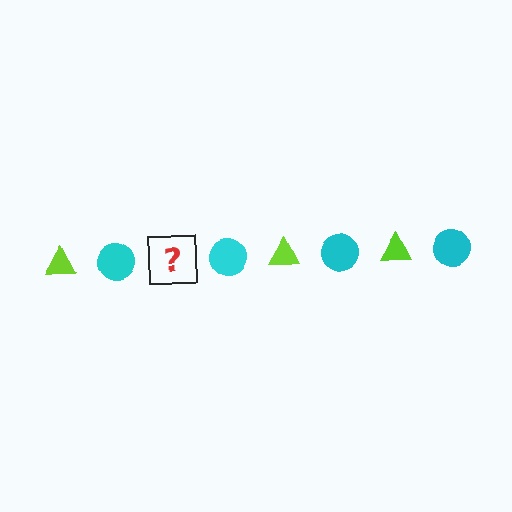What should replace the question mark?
The question mark should be replaced with a lime triangle.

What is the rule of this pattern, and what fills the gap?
The rule is that the pattern alternates between lime triangle and cyan circle. The gap should be filled with a lime triangle.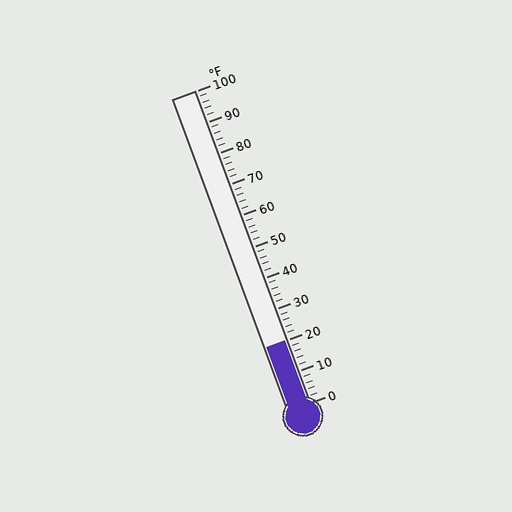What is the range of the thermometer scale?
The thermometer scale ranges from 0°F to 100°F.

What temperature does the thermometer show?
The thermometer shows approximately 20°F.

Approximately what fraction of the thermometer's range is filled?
The thermometer is filled to approximately 20% of its range.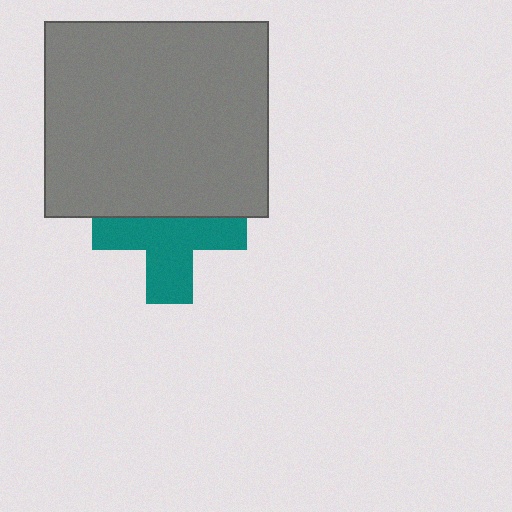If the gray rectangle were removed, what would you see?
You would see the complete teal cross.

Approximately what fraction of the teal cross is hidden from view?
Roughly 39% of the teal cross is hidden behind the gray rectangle.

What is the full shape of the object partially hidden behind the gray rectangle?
The partially hidden object is a teal cross.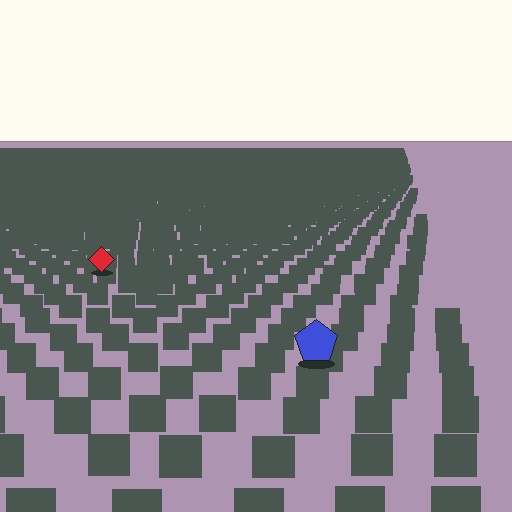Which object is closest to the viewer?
The blue pentagon is closest. The texture marks near it are larger and more spread out.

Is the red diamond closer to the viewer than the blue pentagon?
No. The blue pentagon is closer — you can tell from the texture gradient: the ground texture is coarser near it.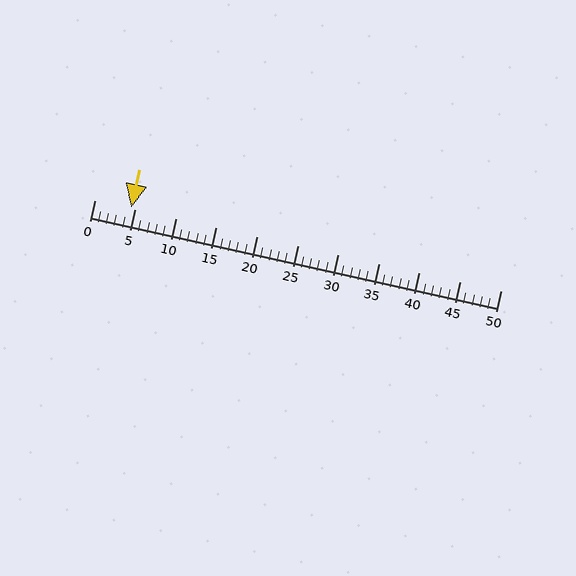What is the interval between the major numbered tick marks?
The major tick marks are spaced 5 units apart.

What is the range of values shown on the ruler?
The ruler shows values from 0 to 50.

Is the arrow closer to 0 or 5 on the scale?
The arrow is closer to 5.